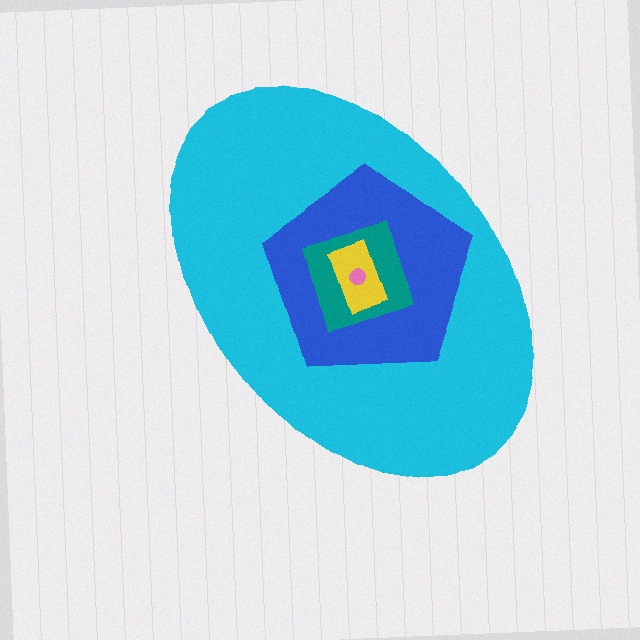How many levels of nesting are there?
5.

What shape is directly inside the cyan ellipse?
The blue pentagon.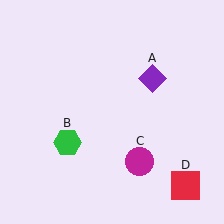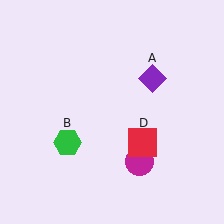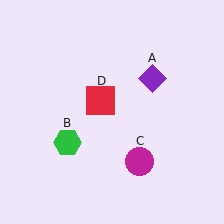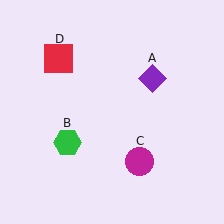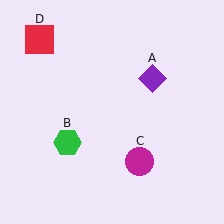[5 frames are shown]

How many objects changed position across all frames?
1 object changed position: red square (object D).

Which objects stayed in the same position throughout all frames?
Purple diamond (object A) and green hexagon (object B) and magenta circle (object C) remained stationary.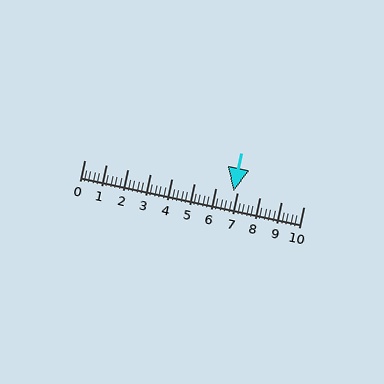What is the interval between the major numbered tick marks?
The major tick marks are spaced 1 units apart.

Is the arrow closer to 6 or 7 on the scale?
The arrow is closer to 7.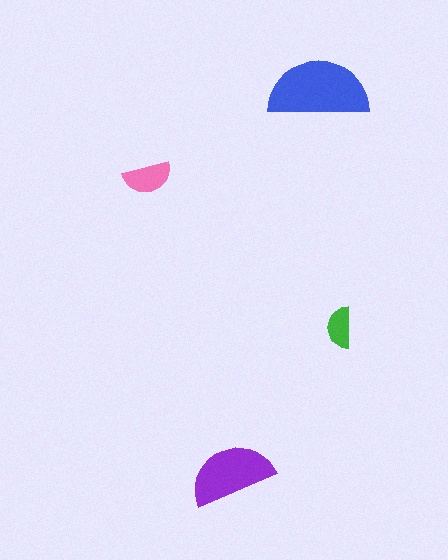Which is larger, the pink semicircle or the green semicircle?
The pink one.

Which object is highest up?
The blue semicircle is topmost.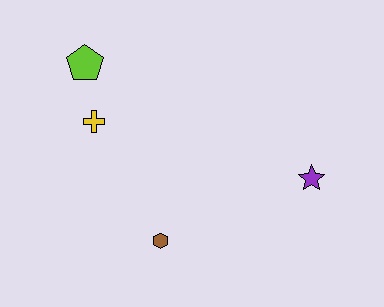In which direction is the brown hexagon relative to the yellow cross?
The brown hexagon is below the yellow cross.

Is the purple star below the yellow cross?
Yes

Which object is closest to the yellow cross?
The lime pentagon is closest to the yellow cross.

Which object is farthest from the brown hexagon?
The lime pentagon is farthest from the brown hexagon.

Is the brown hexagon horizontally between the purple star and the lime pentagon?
Yes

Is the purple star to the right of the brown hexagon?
Yes